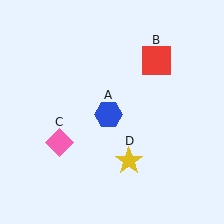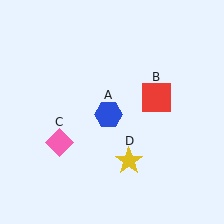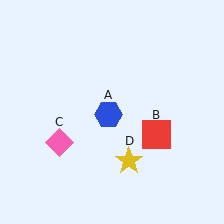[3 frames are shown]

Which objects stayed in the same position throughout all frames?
Blue hexagon (object A) and pink diamond (object C) and yellow star (object D) remained stationary.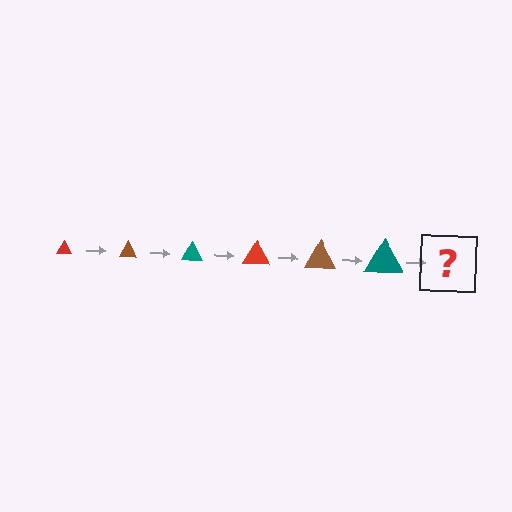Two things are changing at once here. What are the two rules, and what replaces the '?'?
The two rules are that the triangle grows larger each step and the color cycles through red, brown, and teal. The '?' should be a red triangle, larger than the previous one.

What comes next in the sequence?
The next element should be a red triangle, larger than the previous one.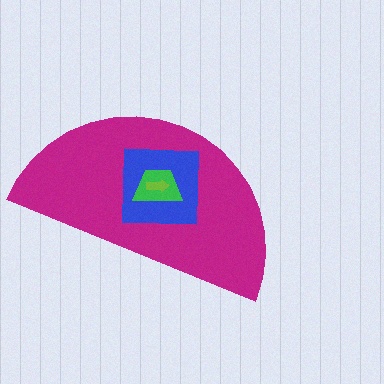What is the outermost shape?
The magenta semicircle.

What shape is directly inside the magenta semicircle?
The blue square.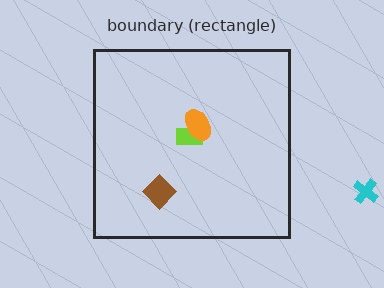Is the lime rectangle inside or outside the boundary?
Inside.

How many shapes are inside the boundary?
3 inside, 1 outside.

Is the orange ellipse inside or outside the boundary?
Inside.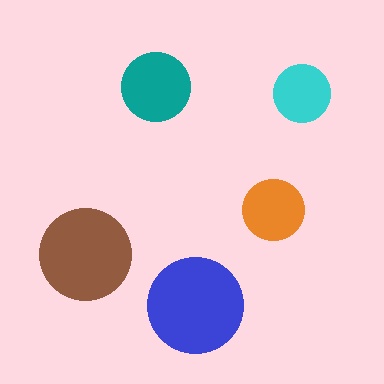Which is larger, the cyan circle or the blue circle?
The blue one.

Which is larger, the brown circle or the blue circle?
The blue one.